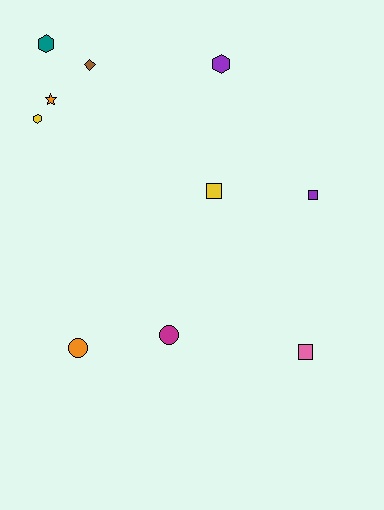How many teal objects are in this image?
There is 1 teal object.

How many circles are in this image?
There are 2 circles.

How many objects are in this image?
There are 10 objects.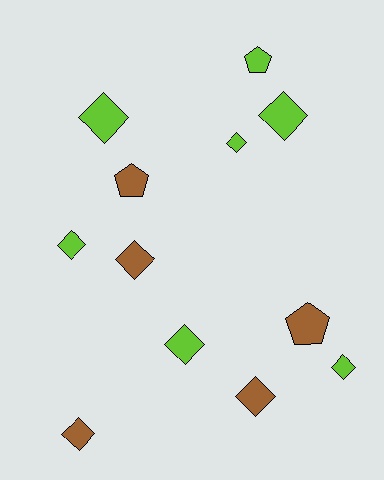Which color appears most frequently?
Lime, with 7 objects.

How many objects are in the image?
There are 12 objects.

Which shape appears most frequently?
Diamond, with 9 objects.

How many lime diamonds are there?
There are 6 lime diamonds.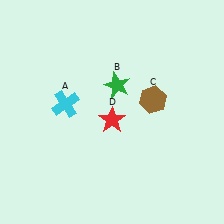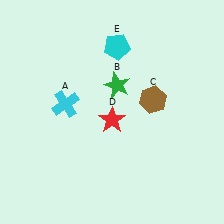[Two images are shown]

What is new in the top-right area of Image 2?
A cyan pentagon (E) was added in the top-right area of Image 2.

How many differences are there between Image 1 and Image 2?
There is 1 difference between the two images.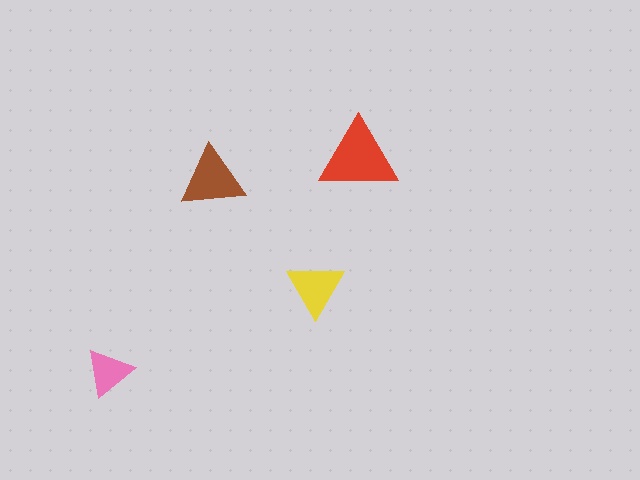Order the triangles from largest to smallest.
the red one, the brown one, the yellow one, the pink one.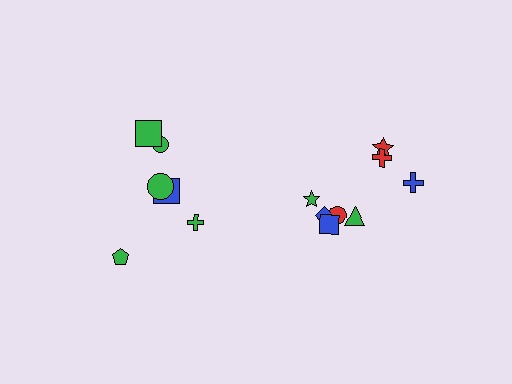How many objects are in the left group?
There are 6 objects.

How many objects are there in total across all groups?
There are 14 objects.